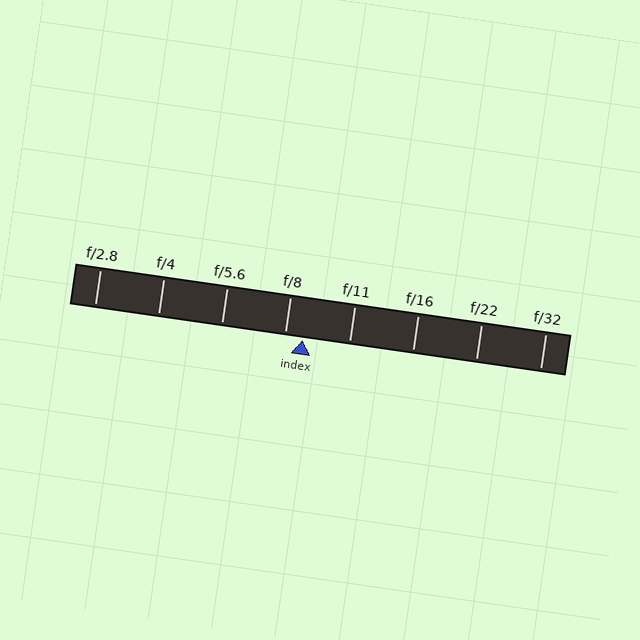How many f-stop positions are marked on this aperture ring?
There are 8 f-stop positions marked.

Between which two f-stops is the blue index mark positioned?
The index mark is between f/8 and f/11.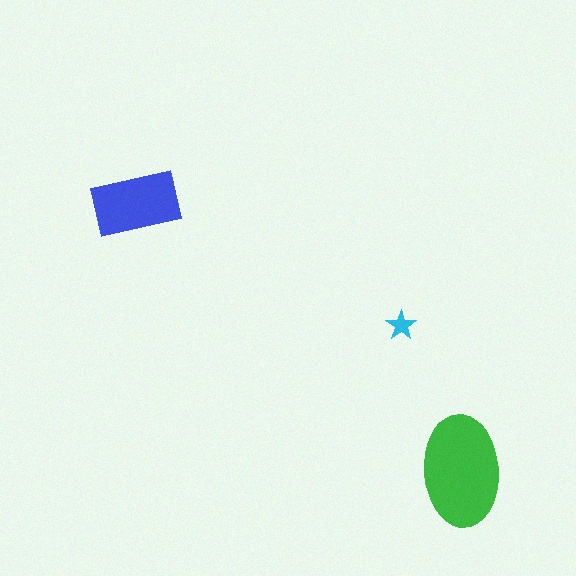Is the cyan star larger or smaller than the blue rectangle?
Smaller.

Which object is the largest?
The green ellipse.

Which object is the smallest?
The cyan star.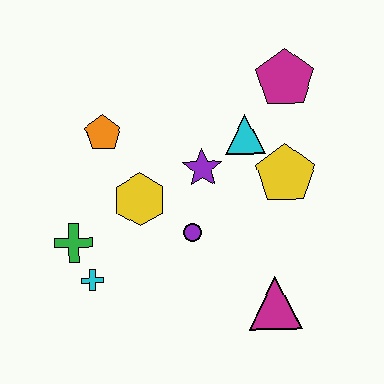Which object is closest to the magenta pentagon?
The cyan triangle is closest to the magenta pentagon.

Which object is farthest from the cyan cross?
The magenta pentagon is farthest from the cyan cross.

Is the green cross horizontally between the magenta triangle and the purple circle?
No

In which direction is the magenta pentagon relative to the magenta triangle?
The magenta pentagon is above the magenta triangle.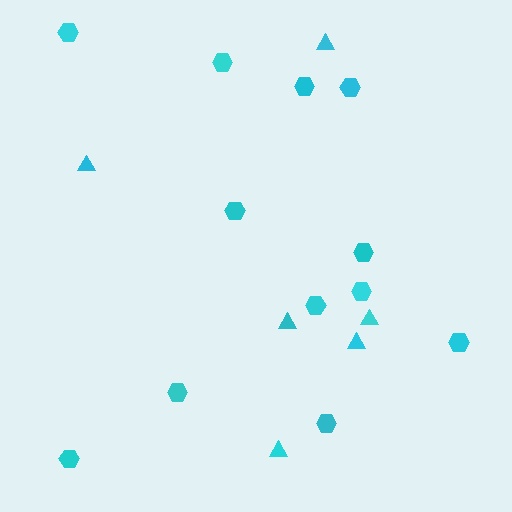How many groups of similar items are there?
There are 2 groups: one group of triangles (6) and one group of hexagons (12).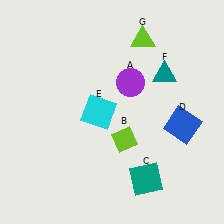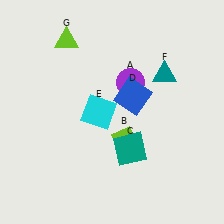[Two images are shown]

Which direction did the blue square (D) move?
The blue square (D) moved left.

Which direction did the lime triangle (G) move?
The lime triangle (G) moved left.